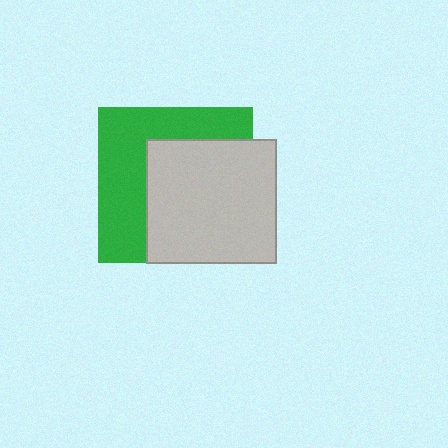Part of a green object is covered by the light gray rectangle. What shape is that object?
It is a square.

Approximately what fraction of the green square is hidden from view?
Roughly 55% of the green square is hidden behind the light gray rectangle.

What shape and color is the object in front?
The object in front is a light gray rectangle.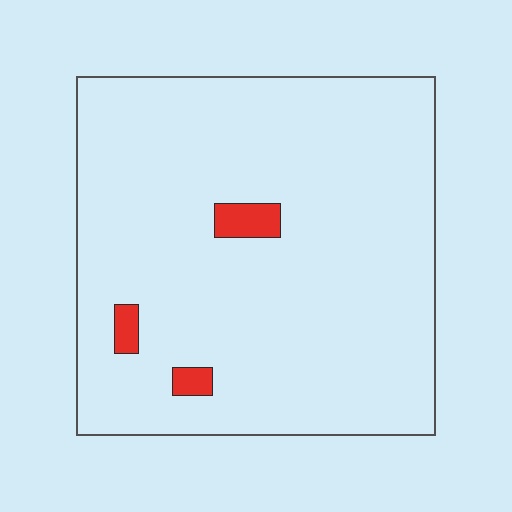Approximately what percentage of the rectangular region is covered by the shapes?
Approximately 5%.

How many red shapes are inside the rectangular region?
3.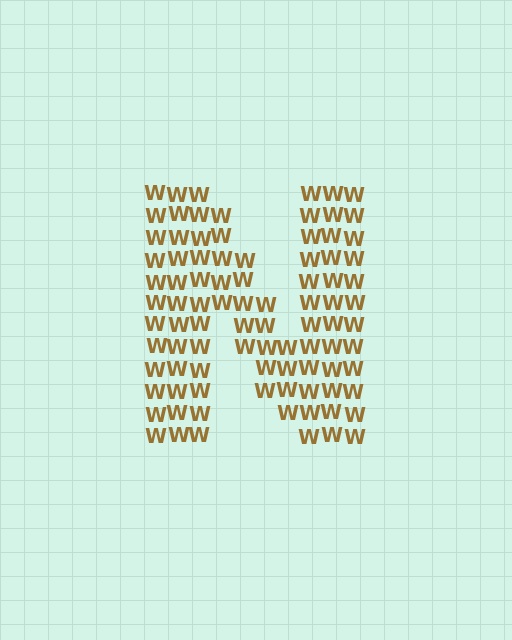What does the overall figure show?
The overall figure shows the letter N.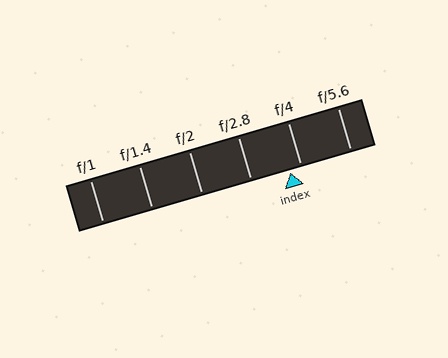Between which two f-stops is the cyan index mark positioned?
The index mark is between f/2.8 and f/4.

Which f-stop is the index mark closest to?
The index mark is closest to f/4.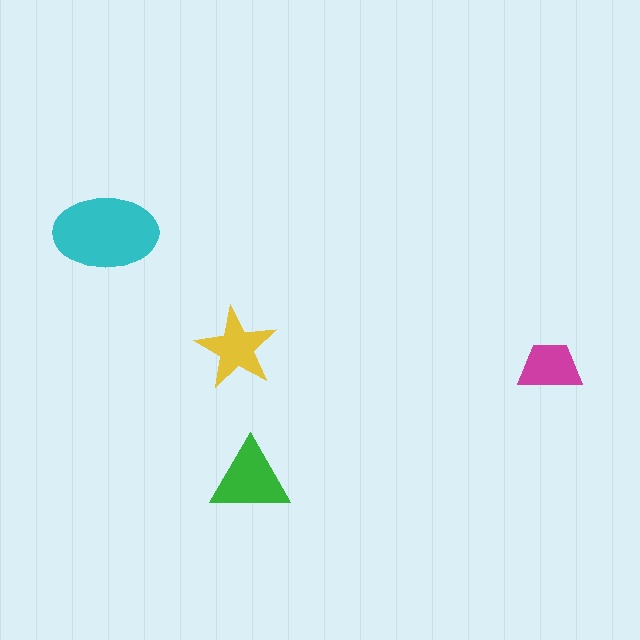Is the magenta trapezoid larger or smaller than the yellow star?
Smaller.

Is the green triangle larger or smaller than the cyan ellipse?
Smaller.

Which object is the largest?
The cyan ellipse.